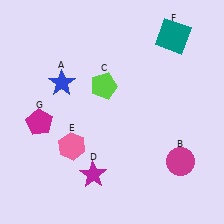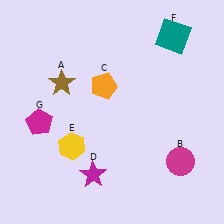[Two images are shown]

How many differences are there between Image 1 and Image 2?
There are 3 differences between the two images.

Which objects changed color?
A changed from blue to brown. C changed from lime to orange. E changed from pink to yellow.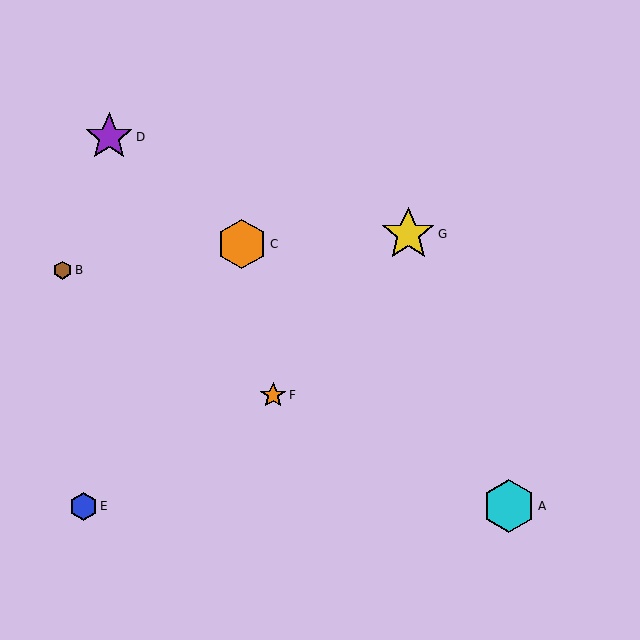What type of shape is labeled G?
Shape G is a yellow star.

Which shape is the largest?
The yellow star (labeled G) is the largest.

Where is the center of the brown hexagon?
The center of the brown hexagon is at (63, 270).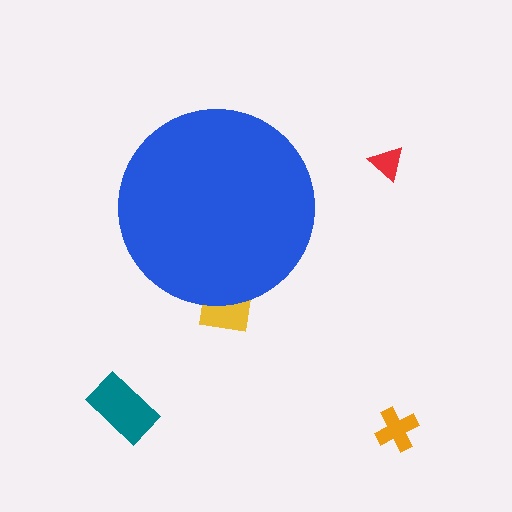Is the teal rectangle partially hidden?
No, the teal rectangle is fully visible.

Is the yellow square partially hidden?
Yes, the yellow square is partially hidden behind the blue circle.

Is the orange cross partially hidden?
No, the orange cross is fully visible.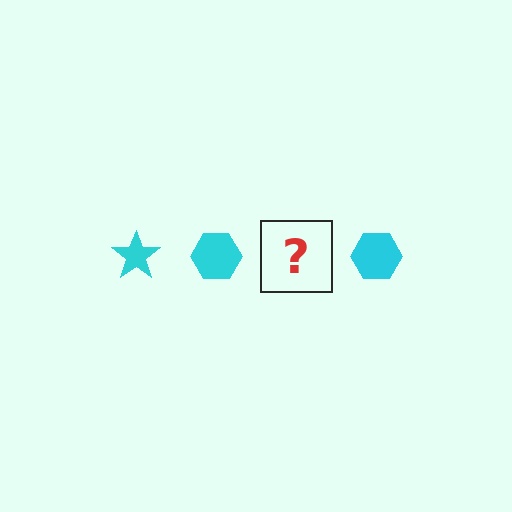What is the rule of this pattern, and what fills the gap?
The rule is that the pattern cycles through star, hexagon shapes in cyan. The gap should be filled with a cyan star.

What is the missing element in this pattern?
The missing element is a cyan star.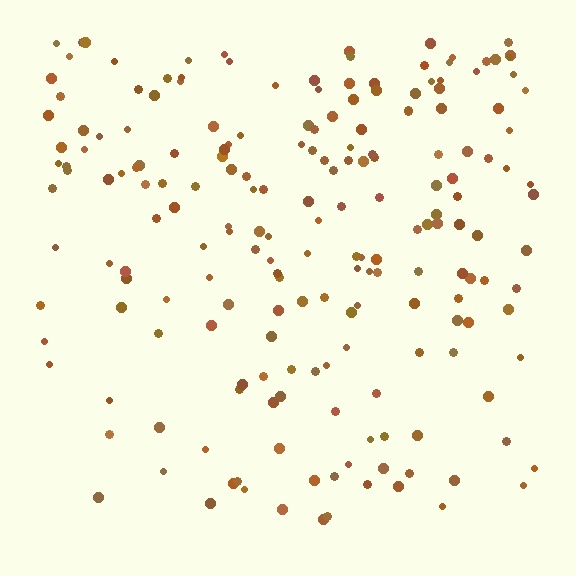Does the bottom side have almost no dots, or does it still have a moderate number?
Still a moderate number, just noticeably fewer than the top.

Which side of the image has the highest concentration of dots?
The top.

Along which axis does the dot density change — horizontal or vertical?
Vertical.